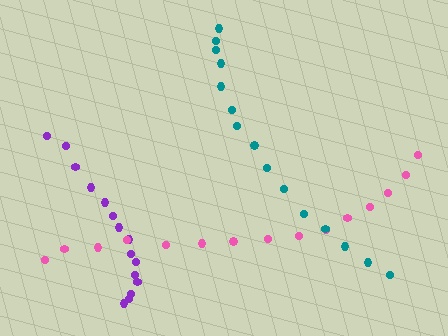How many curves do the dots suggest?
There are 3 distinct paths.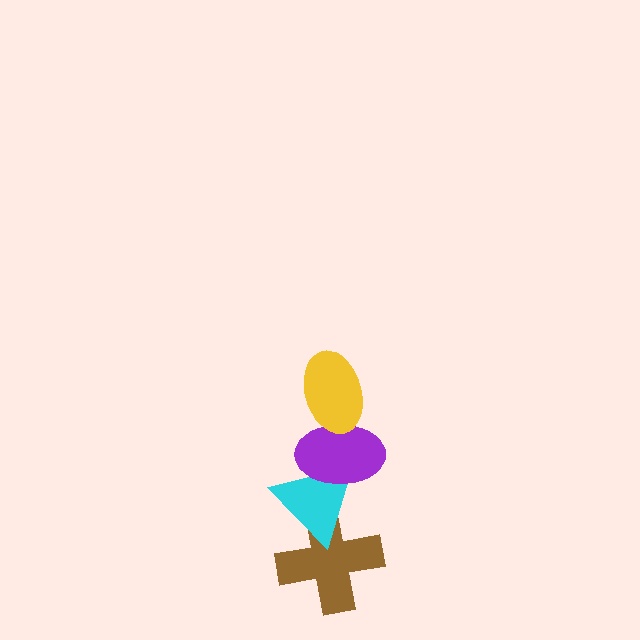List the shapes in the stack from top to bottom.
From top to bottom: the yellow ellipse, the purple ellipse, the cyan triangle, the brown cross.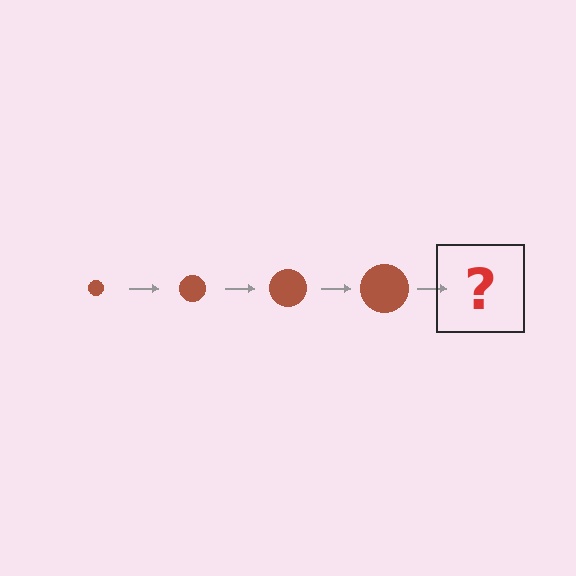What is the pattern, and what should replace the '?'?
The pattern is that the circle gets progressively larger each step. The '?' should be a brown circle, larger than the previous one.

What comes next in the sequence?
The next element should be a brown circle, larger than the previous one.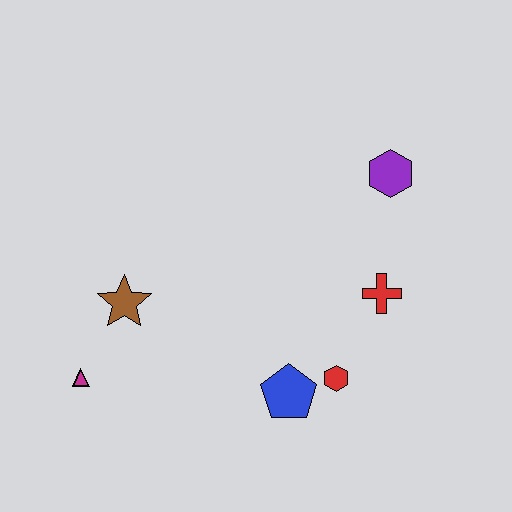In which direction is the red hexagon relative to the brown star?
The red hexagon is to the right of the brown star.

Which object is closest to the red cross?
The red hexagon is closest to the red cross.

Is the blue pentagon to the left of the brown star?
No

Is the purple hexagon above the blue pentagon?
Yes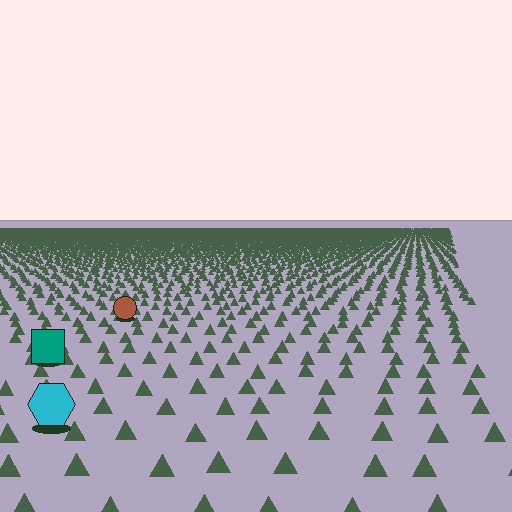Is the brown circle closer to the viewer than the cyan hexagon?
No. The cyan hexagon is closer — you can tell from the texture gradient: the ground texture is coarser near it.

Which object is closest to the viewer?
The cyan hexagon is closest. The texture marks near it are larger and more spread out.